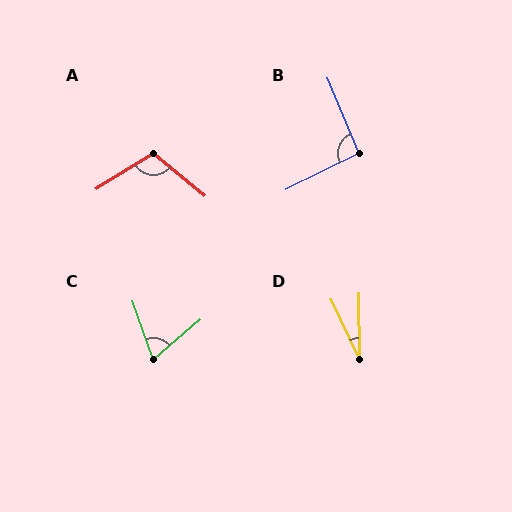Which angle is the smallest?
D, at approximately 24 degrees.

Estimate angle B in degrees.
Approximately 94 degrees.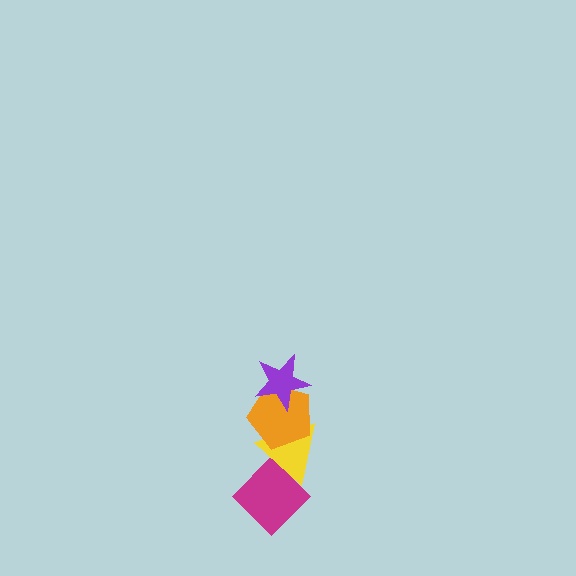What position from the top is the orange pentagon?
The orange pentagon is 2nd from the top.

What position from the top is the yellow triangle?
The yellow triangle is 3rd from the top.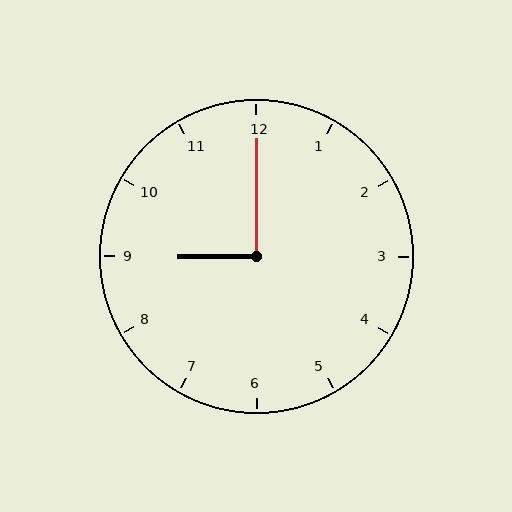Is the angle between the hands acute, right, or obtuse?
It is right.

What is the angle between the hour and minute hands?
Approximately 90 degrees.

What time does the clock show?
9:00.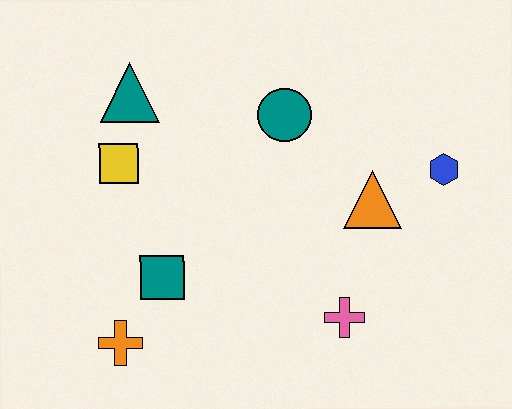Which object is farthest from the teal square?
The blue hexagon is farthest from the teal square.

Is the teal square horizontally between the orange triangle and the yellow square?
Yes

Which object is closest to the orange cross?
The teal square is closest to the orange cross.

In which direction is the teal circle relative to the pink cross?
The teal circle is above the pink cross.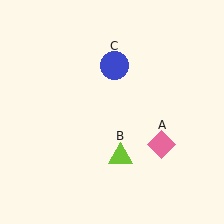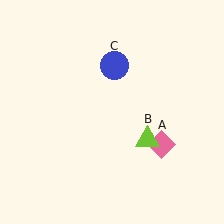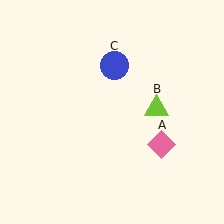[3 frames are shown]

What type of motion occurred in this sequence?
The lime triangle (object B) rotated counterclockwise around the center of the scene.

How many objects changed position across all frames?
1 object changed position: lime triangle (object B).